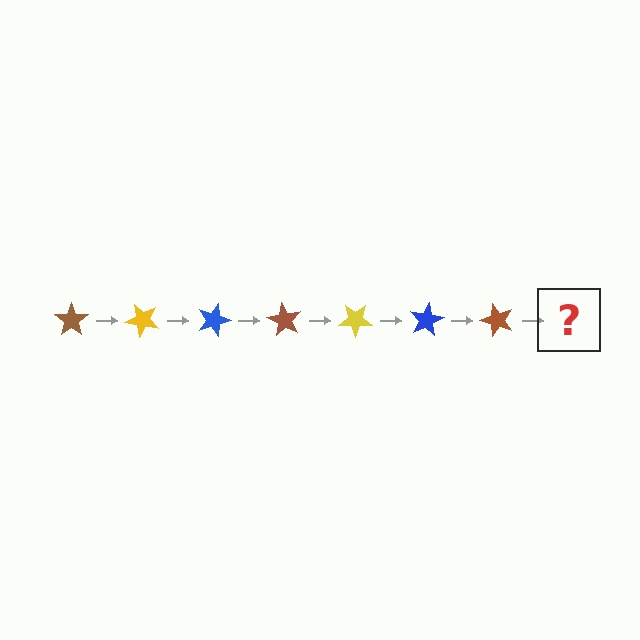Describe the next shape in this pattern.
It should be a yellow star, rotated 315 degrees from the start.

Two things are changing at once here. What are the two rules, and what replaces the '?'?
The two rules are that it rotates 45 degrees each step and the color cycles through brown, yellow, and blue. The '?' should be a yellow star, rotated 315 degrees from the start.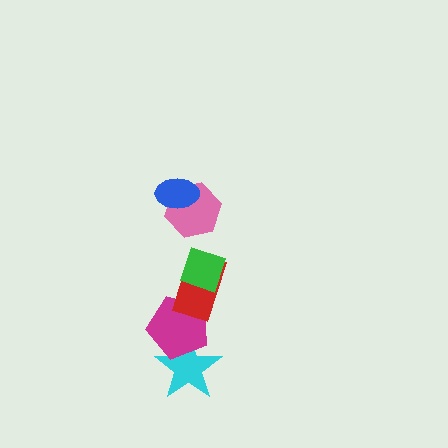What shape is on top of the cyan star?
The magenta pentagon is on top of the cyan star.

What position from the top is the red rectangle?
The red rectangle is 4th from the top.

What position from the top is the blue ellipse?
The blue ellipse is 1st from the top.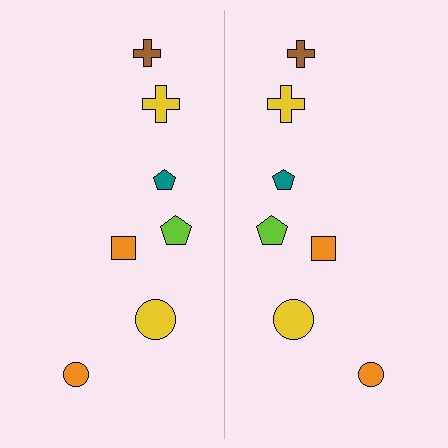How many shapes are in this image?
There are 14 shapes in this image.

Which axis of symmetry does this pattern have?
The pattern has a vertical axis of symmetry running through the center of the image.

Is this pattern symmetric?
Yes, this pattern has bilateral (reflection) symmetry.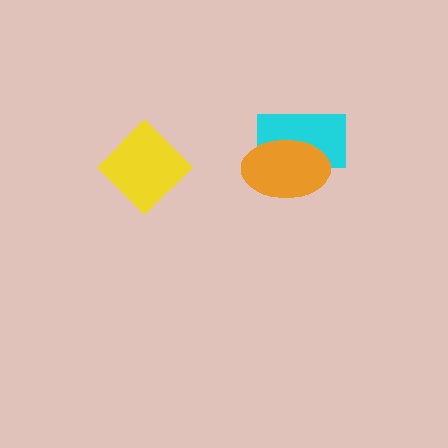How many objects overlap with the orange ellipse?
1 object overlaps with the orange ellipse.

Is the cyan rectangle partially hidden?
Yes, it is partially covered by another shape.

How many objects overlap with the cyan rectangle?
1 object overlaps with the cyan rectangle.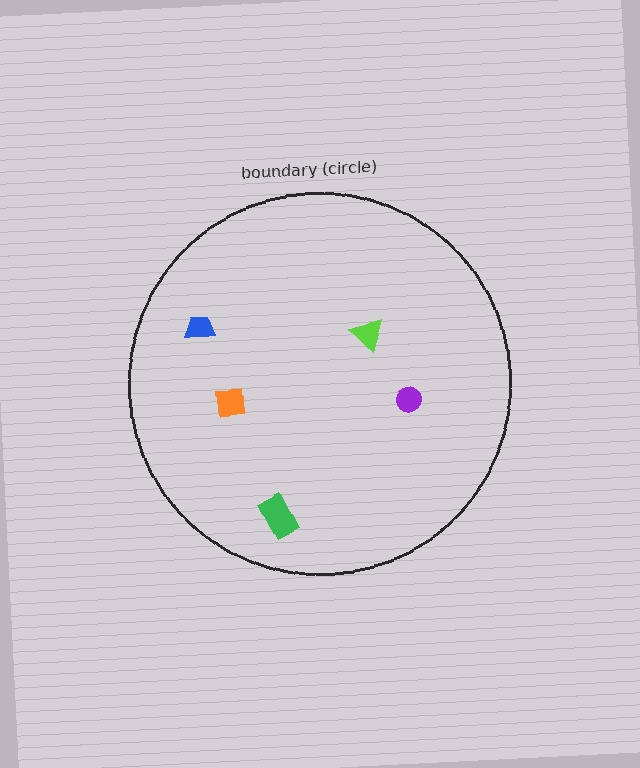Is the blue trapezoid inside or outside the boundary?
Inside.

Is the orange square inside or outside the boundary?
Inside.